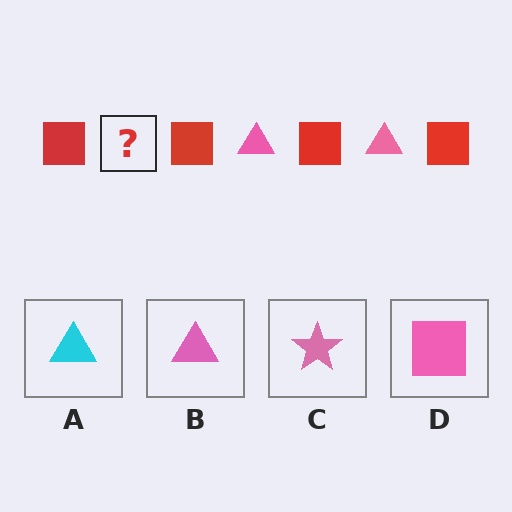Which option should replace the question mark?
Option B.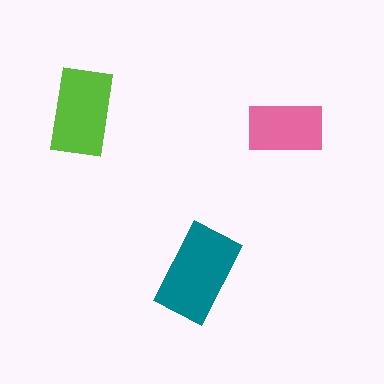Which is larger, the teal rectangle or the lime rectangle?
The teal one.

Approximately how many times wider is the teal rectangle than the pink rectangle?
About 1.5 times wider.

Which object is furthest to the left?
The lime rectangle is leftmost.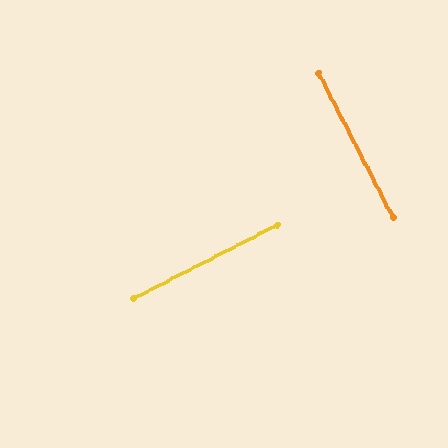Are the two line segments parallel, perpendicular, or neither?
Perpendicular — they meet at approximately 90°.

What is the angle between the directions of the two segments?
Approximately 90 degrees.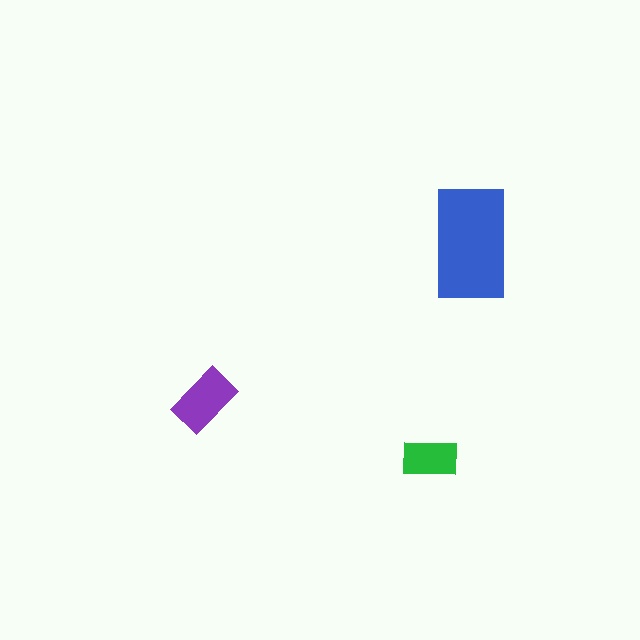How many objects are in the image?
There are 3 objects in the image.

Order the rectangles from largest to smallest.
the blue one, the purple one, the green one.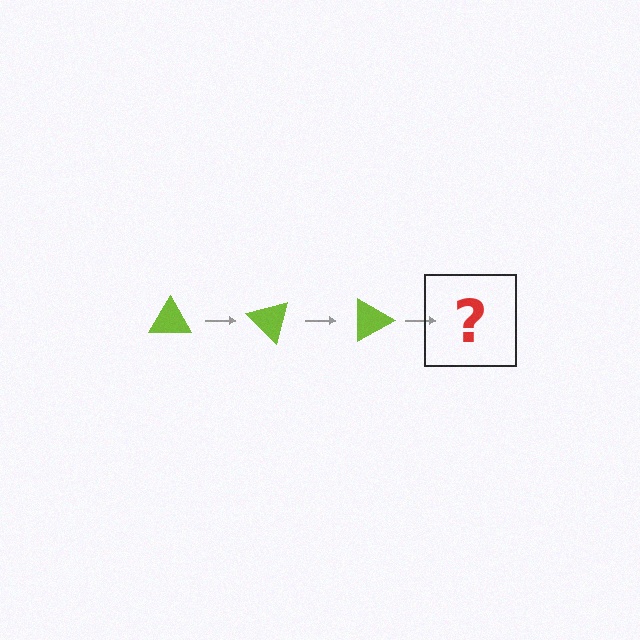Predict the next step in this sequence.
The next step is a lime triangle rotated 135 degrees.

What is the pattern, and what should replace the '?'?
The pattern is that the triangle rotates 45 degrees each step. The '?' should be a lime triangle rotated 135 degrees.